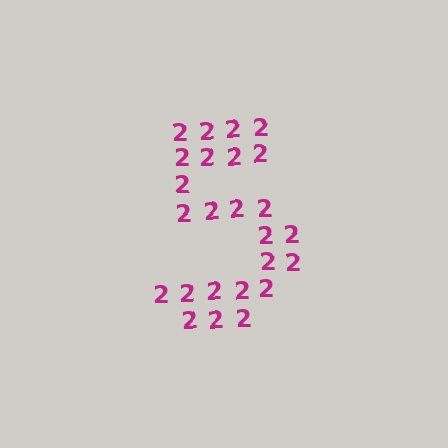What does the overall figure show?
The overall figure shows the digit 5.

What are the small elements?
The small elements are digit 2's.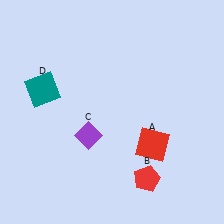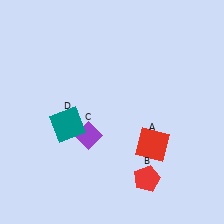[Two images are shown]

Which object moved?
The teal square (D) moved down.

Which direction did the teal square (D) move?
The teal square (D) moved down.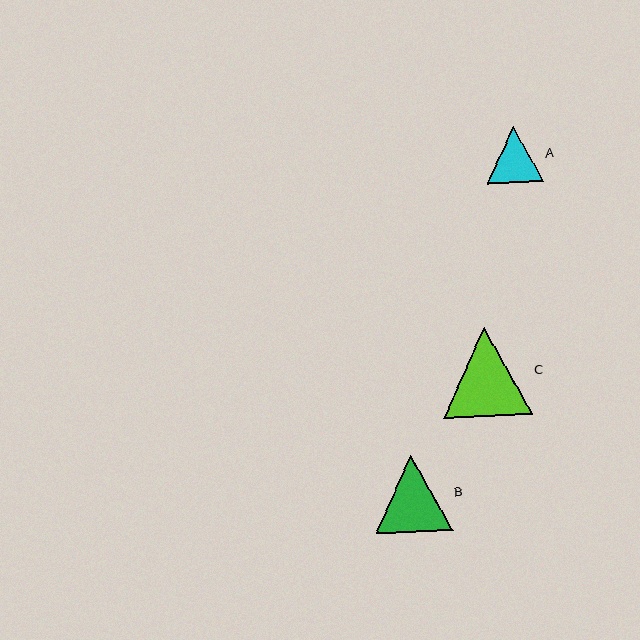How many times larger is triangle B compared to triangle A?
Triangle B is approximately 1.4 times the size of triangle A.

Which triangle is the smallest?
Triangle A is the smallest with a size of approximately 56 pixels.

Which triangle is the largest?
Triangle C is the largest with a size of approximately 89 pixels.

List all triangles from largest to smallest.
From largest to smallest: C, B, A.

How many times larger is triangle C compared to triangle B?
Triangle C is approximately 1.2 times the size of triangle B.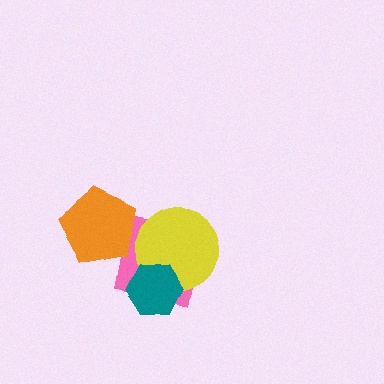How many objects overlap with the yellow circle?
2 objects overlap with the yellow circle.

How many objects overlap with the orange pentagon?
1 object overlaps with the orange pentagon.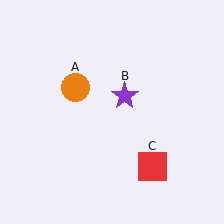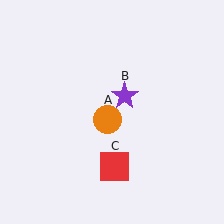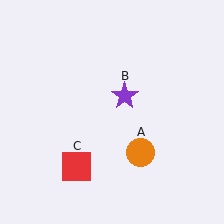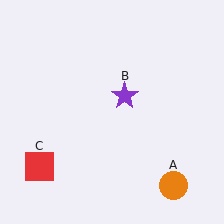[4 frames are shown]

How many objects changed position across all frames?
2 objects changed position: orange circle (object A), red square (object C).